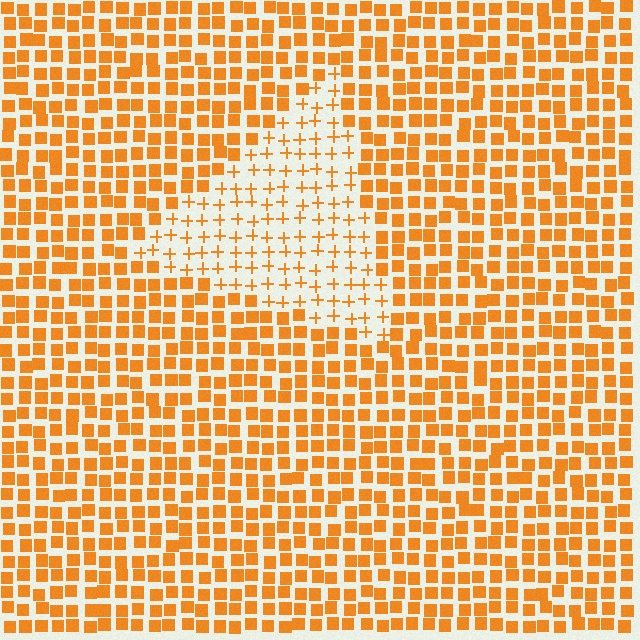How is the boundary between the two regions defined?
The boundary is defined by a change in element shape: plus signs inside vs. squares outside. All elements share the same color and spacing.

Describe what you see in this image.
The image is filled with small orange elements arranged in a uniform grid. A triangle-shaped region contains plus signs, while the surrounding area contains squares. The boundary is defined purely by the change in element shape.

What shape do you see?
I see a triangle.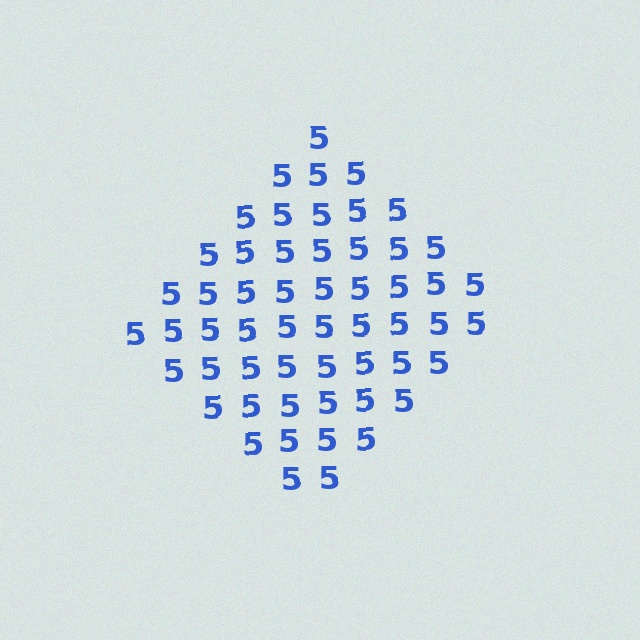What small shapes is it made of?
It is made of small digit 5's.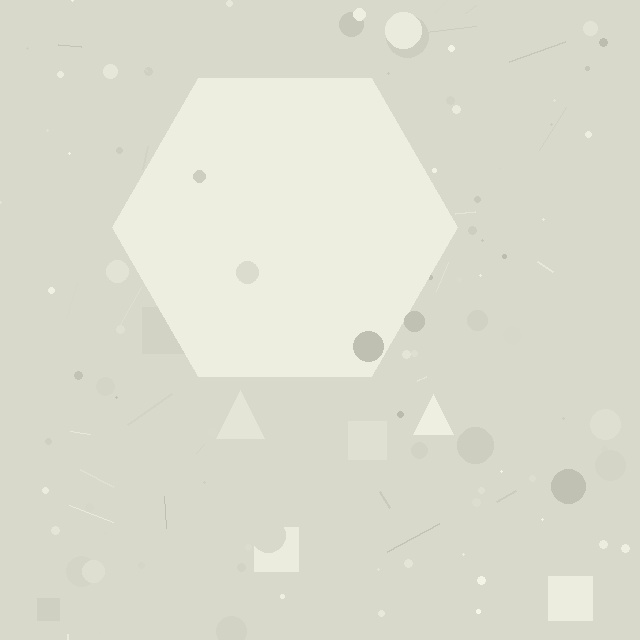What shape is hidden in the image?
A hexagon is hidden in the image.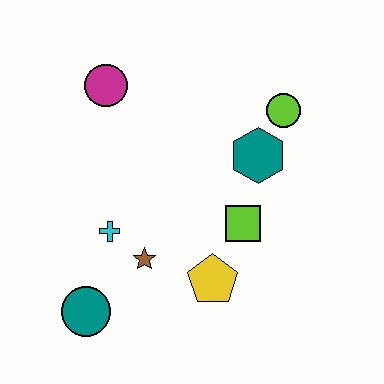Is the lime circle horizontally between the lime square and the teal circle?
No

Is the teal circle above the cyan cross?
No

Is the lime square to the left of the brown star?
No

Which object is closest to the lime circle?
The teal hexagon is closest to the lime circle.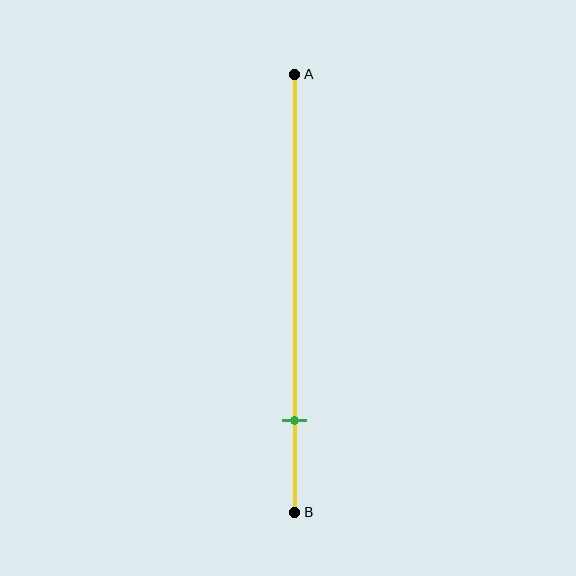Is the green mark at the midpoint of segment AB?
No, the mark is at about 80% from A, not at the 50% midpoint.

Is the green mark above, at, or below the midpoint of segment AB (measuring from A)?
The green mark is below the midpoint of segment AB.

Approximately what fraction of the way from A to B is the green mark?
The green mark is approximately 80% of the way from A to B.